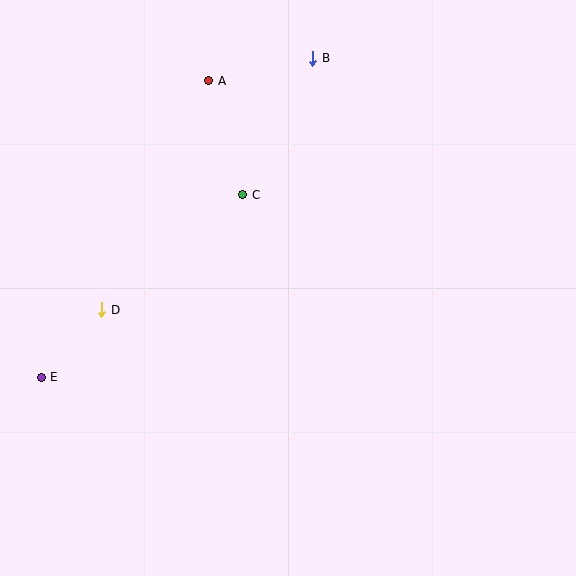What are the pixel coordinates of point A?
Point A is at (209, 81).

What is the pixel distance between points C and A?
The distance between C and A is 119 pixels.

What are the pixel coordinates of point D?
Point D is at (102, 310).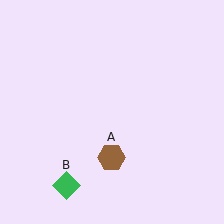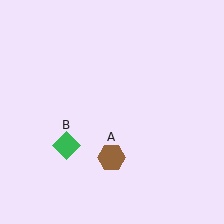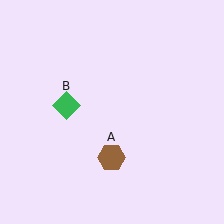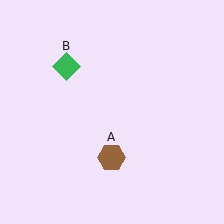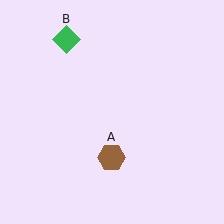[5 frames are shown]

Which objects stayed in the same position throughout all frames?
Brown hexagon (object A) remained stationary.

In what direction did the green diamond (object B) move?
The green diamond (object B) moved up.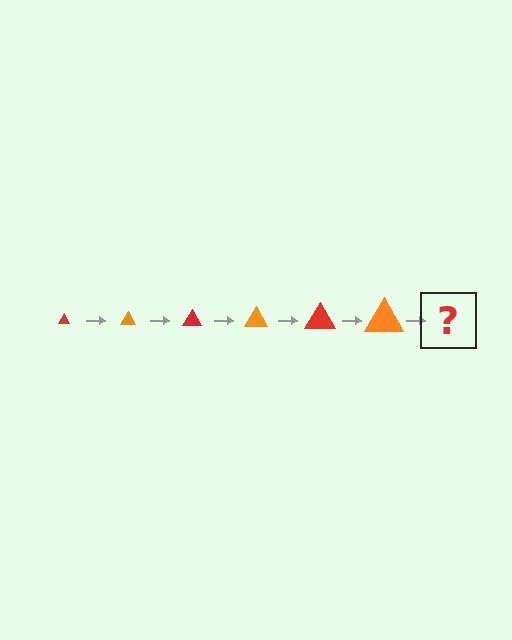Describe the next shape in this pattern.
It should be a red triangle, larger than the previous one.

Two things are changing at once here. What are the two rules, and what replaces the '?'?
The two rules are that the triangle grows larger each step and the color cycles through red and orange. The '?' should be a red triangle, larger than the previous one.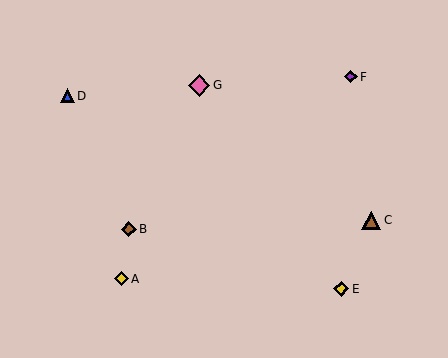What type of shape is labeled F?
Shape F is a purple diamond.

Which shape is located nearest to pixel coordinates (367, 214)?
The brown triangle (labeled C) at (371, 220) is nearest to that location.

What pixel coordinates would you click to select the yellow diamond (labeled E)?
Click at (341, 289) to select the yellow diamond E.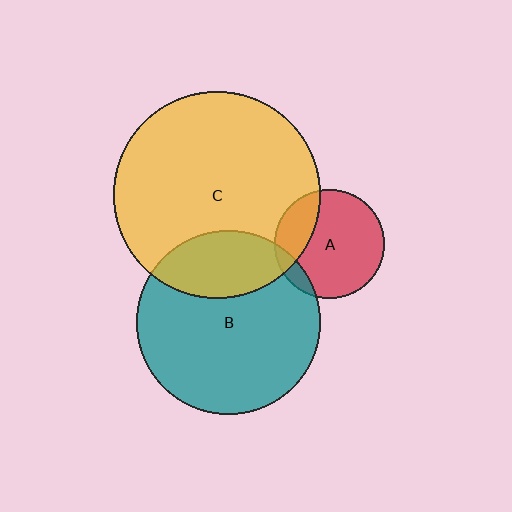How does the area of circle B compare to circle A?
Approximately 2.8 times.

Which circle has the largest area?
Circle C (yellow).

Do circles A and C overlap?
Yes.